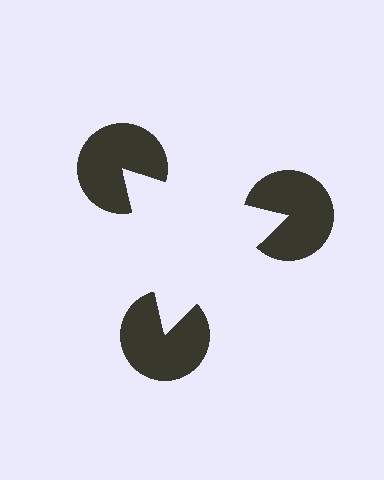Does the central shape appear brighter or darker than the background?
It typically appears slightly brighter than the background, even though no actual brightness change is drawn.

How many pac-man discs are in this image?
There are 3 — one at each vertex of the illusory triangle.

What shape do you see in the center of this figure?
An illusory triangle — its edges are inferred from the aligned wedge cuts in the pac-man discs, not physically drawn.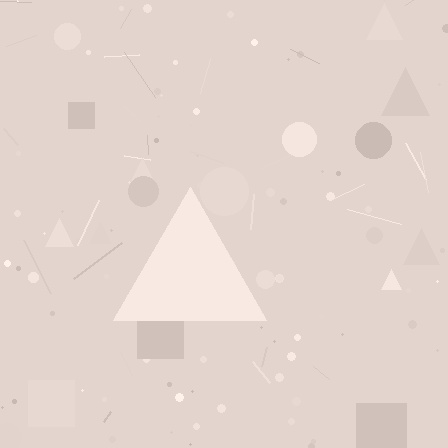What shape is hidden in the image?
A triangle is hidden in the image.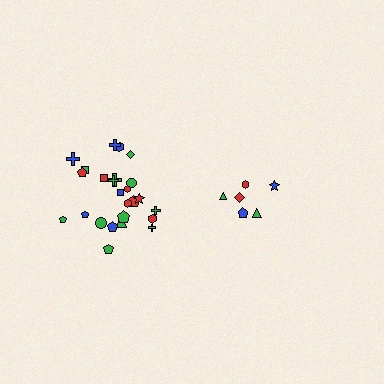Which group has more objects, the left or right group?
The left group.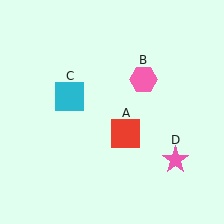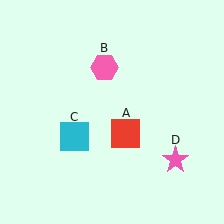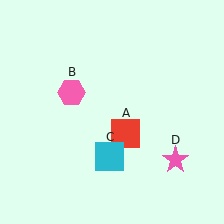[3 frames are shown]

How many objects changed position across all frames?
2 objects changed position: pink hexagon (object B), cyan square (object C).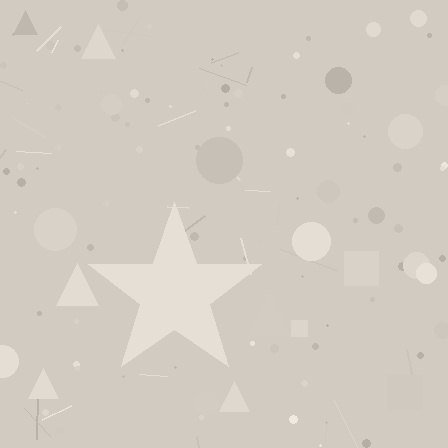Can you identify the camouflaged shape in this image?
The camouflaged shape is a star.